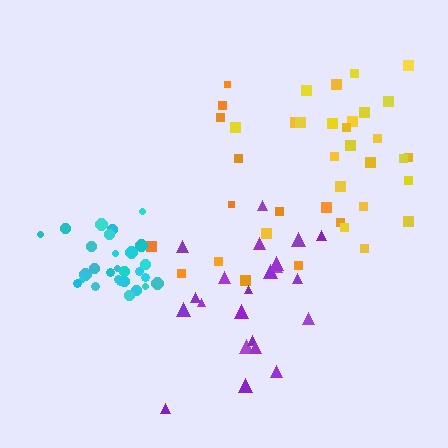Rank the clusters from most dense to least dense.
cyan, yellow, purple, orange.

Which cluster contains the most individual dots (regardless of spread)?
Cyan (28).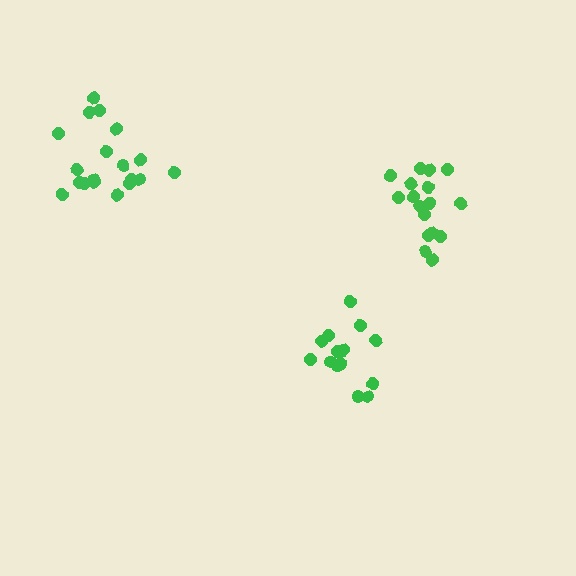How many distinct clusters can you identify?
There are 3 distinct clusters.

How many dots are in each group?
Group 1: 19 dots, Group 2: 14 dots, Group 3: 18 dots (51 total).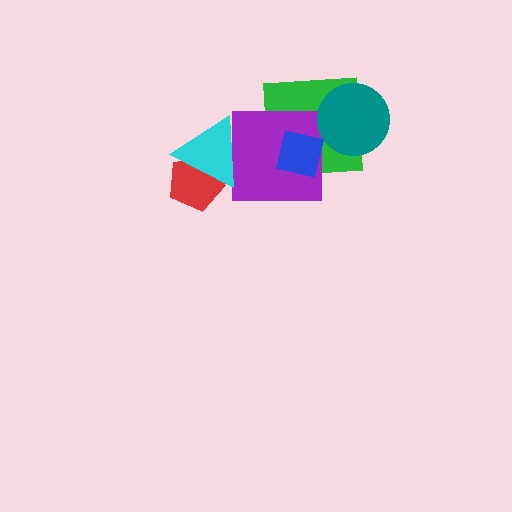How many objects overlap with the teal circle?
1 object overlaps with the teal circle.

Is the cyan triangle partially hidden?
No, no other shape covers it.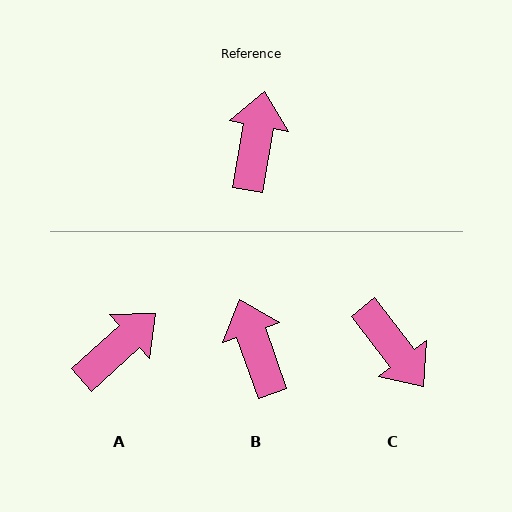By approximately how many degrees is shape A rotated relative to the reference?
Approximately 38 degrees clockwise.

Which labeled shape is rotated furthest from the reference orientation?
C, about 133 degrees away.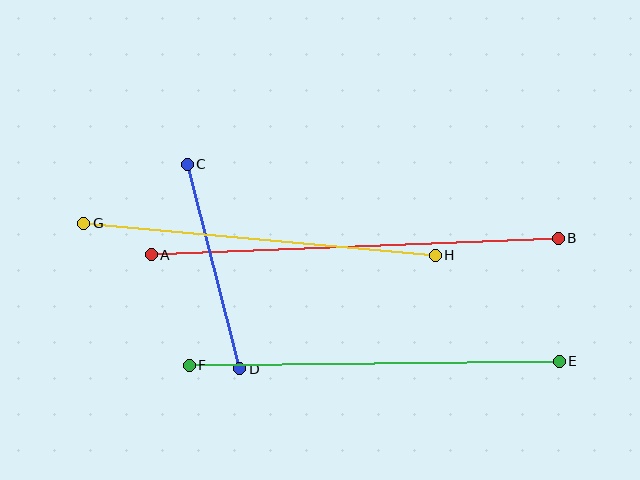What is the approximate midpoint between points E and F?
The midpoint is at approximately (374, 363) pixels.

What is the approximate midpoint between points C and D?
The midpoint is at approximately (214, 267) pixels.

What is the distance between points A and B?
The distance is approximately 407 pixels.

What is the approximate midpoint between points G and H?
The midpoint is at approximately (259, 239) pixels.